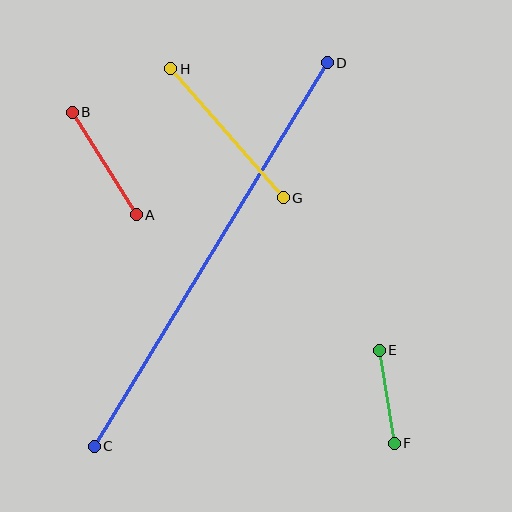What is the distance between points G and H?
The distance is approximately 171 pixels.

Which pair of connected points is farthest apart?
Points C and D are farthest apart.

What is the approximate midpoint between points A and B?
The midpoint is at approximately (104, 164) pixels.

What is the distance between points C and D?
The distance is approximately 449 pixels.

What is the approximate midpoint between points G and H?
The midpoint is at approximately (227, 133) pixels.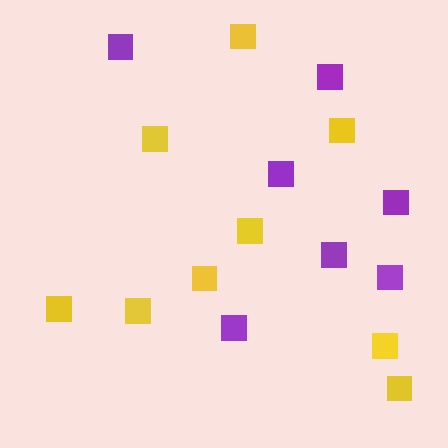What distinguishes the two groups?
There are 2 groups: one group of purple squares (7) and one group of yellow squares (9).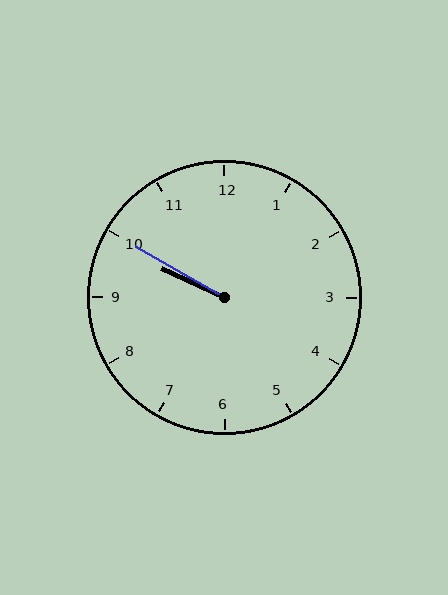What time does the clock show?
9:50.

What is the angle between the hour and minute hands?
Approximately 5 degrees.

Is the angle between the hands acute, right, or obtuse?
It is acute.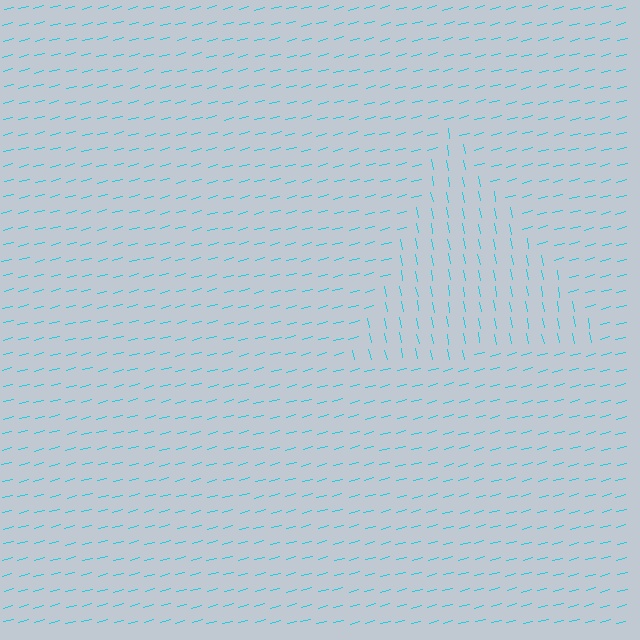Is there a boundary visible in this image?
Yes, there is a texture boundary formed by a change in line orientation.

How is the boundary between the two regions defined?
The boundary is defined purely by a change in line orientation (approximately 86 degrees difference). All lines are the same color and thickness.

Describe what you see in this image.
The image is filled with small cyan line segments. A triangle region in the image has lines oriented differently from the surrounding lines, creating a visible texture boundary.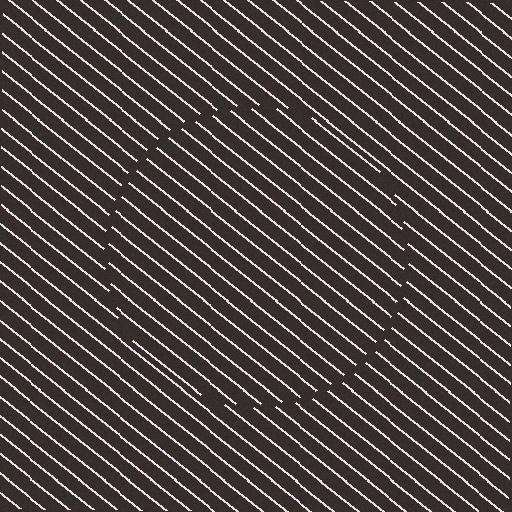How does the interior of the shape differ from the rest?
The interior of the shape contains the same grating, shifted by half a period — the contour is defined by the phase discontinuity where line-ends from the inner and outer gratings abut.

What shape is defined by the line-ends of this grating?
An illusory circle. The interior of the shape contains the same grating, shifted by half a period — the contour is defined by the phase discontinuity where line-ends from the inner and outer gratings abut.